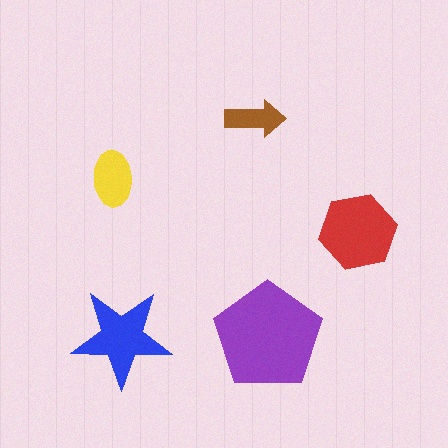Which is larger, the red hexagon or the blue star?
The red hexagon.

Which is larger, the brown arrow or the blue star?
The blue star.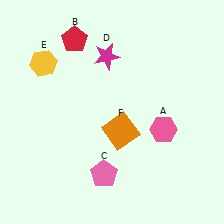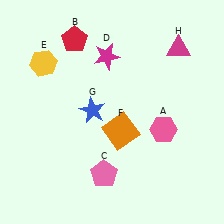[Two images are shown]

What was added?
A blue star (G), a magenta triangle (H) were added in Image 2.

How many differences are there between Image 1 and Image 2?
There are 2 differences between the two images.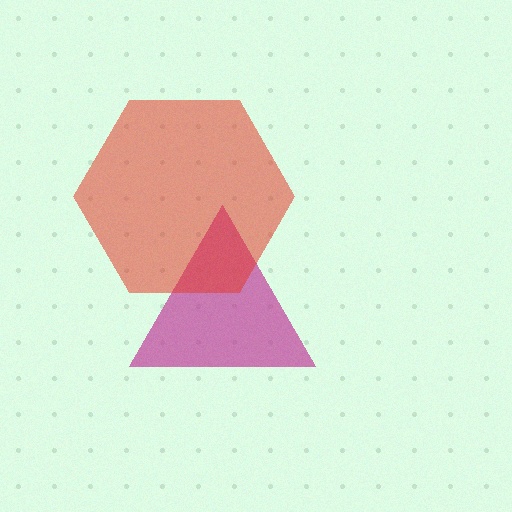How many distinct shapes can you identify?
There are 2 distinct shapes: a magenta triangle, a red hexagon.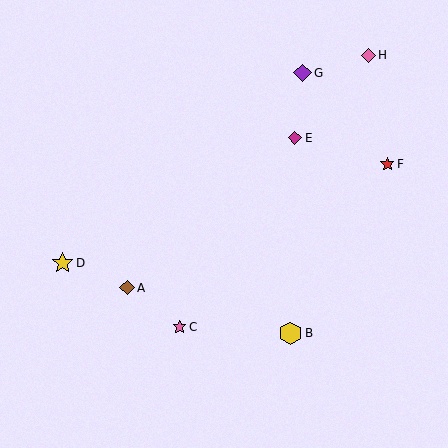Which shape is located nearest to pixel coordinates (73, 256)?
The yellow star (labeled D) at (63, 263) is nearest to that location.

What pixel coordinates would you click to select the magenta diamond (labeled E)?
Click at (295, 138) to select the magenta diamond E.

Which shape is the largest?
The yellow hexagon (labeled B) is the largest.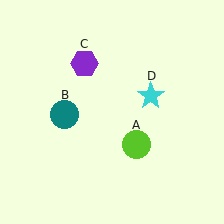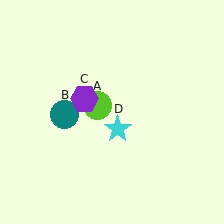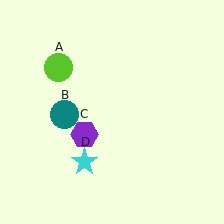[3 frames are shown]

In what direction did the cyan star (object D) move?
The cyan star (object D) moved down and to the left.